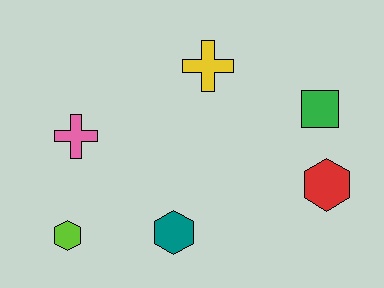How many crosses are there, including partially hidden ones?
There are 2 crosses.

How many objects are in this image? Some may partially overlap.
There are 6 objects.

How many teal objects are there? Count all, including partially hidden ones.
There is 1 teal object.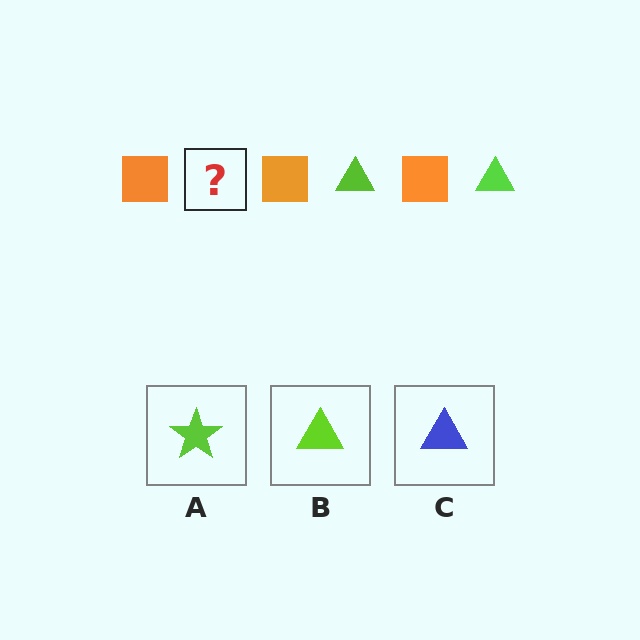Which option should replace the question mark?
Option B.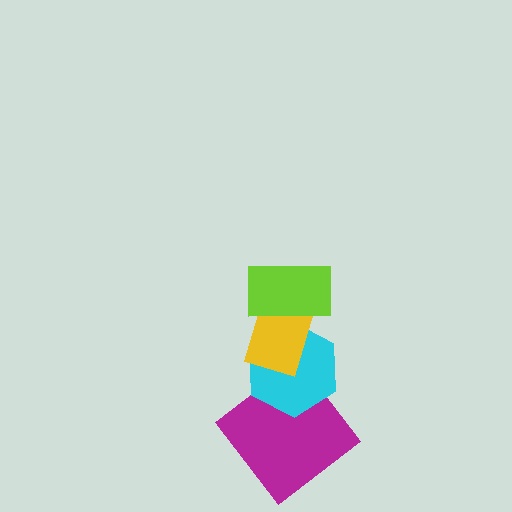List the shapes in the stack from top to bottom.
From top to bottom: the lime rectangle, the yellow rectangle, the cyan hexagon, the magenta diamond.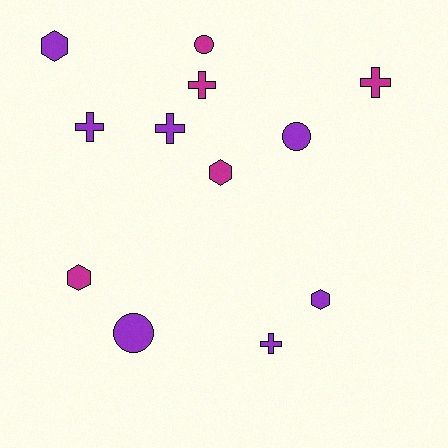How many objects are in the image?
There are 12 objects.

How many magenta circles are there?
There is 1 magenta circle.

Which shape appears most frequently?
Cross, with 5 objects.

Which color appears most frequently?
Purple, with 7 objects.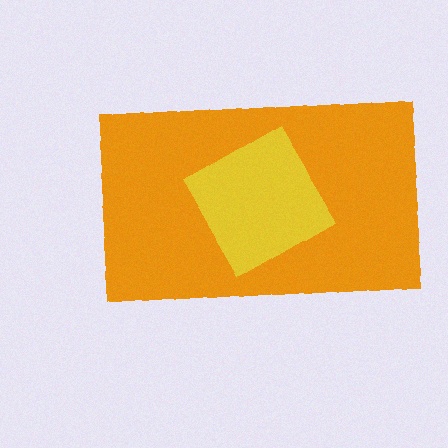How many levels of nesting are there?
2.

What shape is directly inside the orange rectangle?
The yellow diamond.